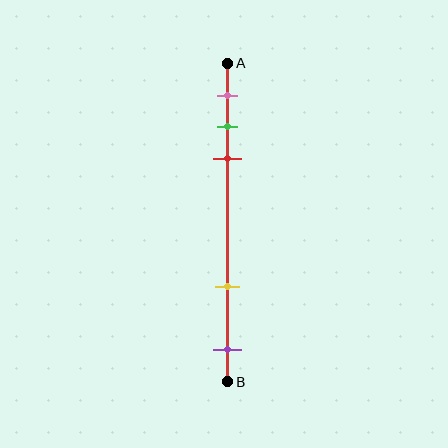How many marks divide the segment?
There are 5 marks dividing the segment.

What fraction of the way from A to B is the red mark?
The red mark is approximately 30% (0.3) of the way from A to B.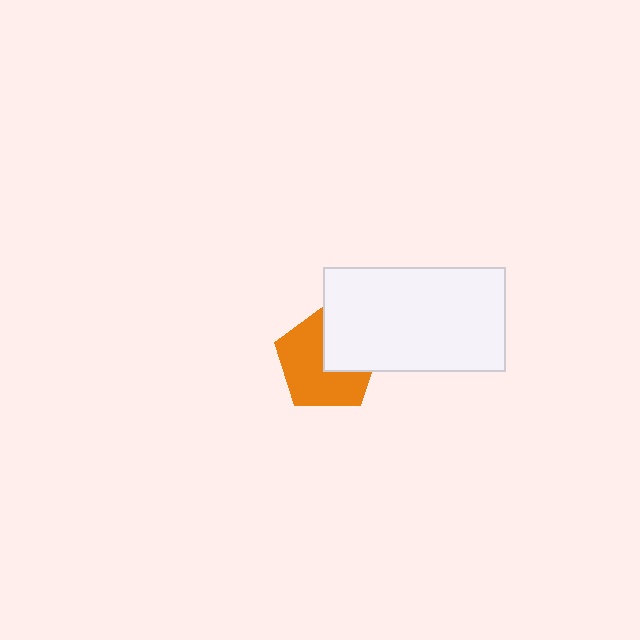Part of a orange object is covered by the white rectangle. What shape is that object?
It is a pentagon.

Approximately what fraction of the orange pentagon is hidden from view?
Roughly 36% of the orange pentagon is hidden behind the white rectangle.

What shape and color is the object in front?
The object in front is a white rectangle.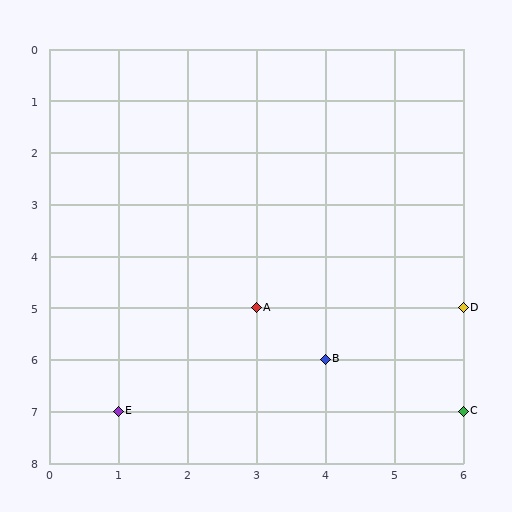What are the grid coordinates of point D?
Point D is at grid coordinates (6, 5).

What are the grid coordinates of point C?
Point C is at grid coordinates (6, 7).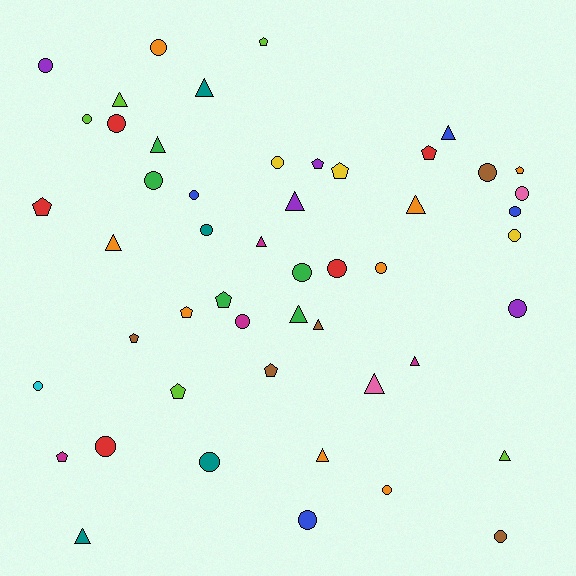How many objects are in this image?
There are 50 objects.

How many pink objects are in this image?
There are 2 pink objects.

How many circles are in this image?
There are 23 circles.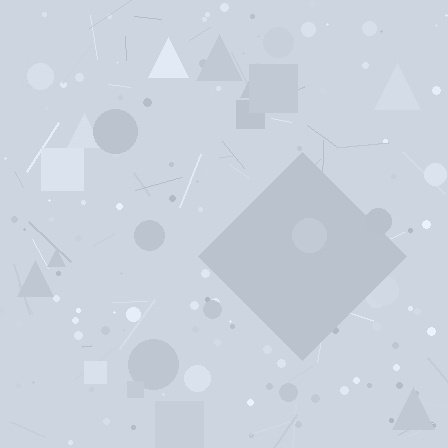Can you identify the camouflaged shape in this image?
The camouflaged shape is a diamond.